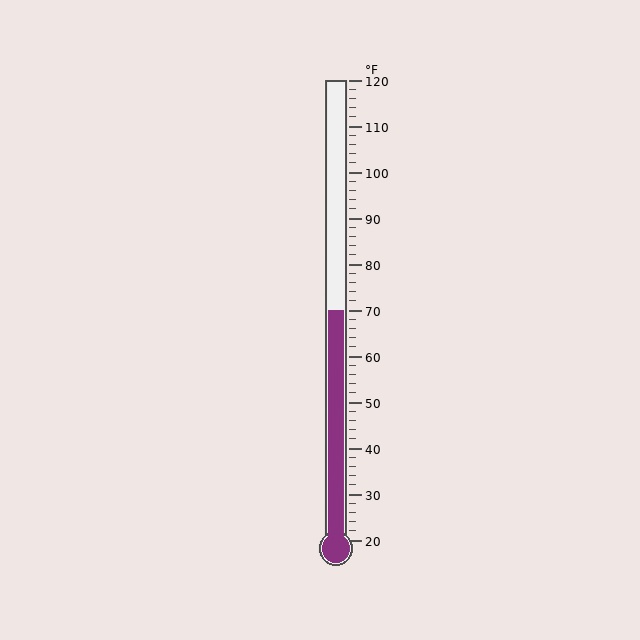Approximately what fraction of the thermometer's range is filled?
The thermometer is filled to approximately 50% of its range.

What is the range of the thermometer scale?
The thermometer scale ranges from 20°F to 120°F.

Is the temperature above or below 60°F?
The temperature is above 60°F.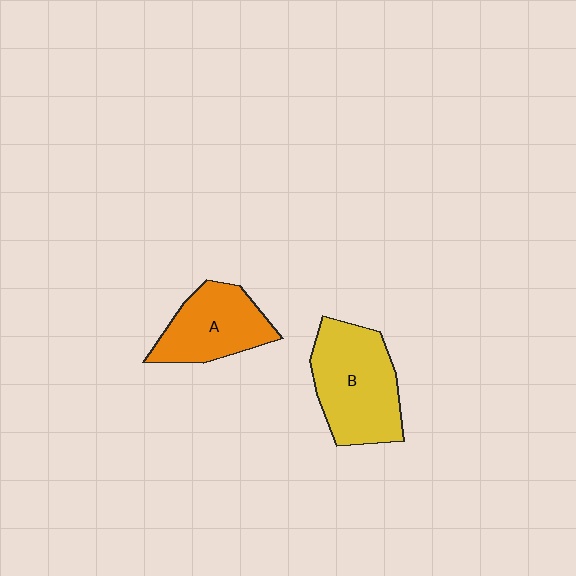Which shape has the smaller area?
Shape A (orange).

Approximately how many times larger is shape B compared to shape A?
Approximately 1.3 times.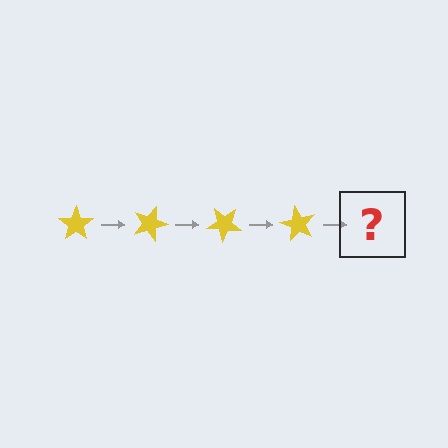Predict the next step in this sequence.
The next step is a yellow star rotated 80 degrees.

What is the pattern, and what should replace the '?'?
The pattern is that the star rotates 20 degrees each step. The '?' should be a yellow star rotated 80 degrees.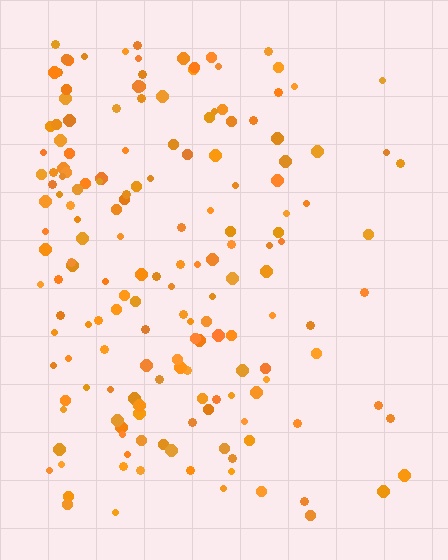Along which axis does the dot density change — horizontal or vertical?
Horizontal.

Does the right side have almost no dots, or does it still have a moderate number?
Still a moderate number, just noticeably fewer than the left.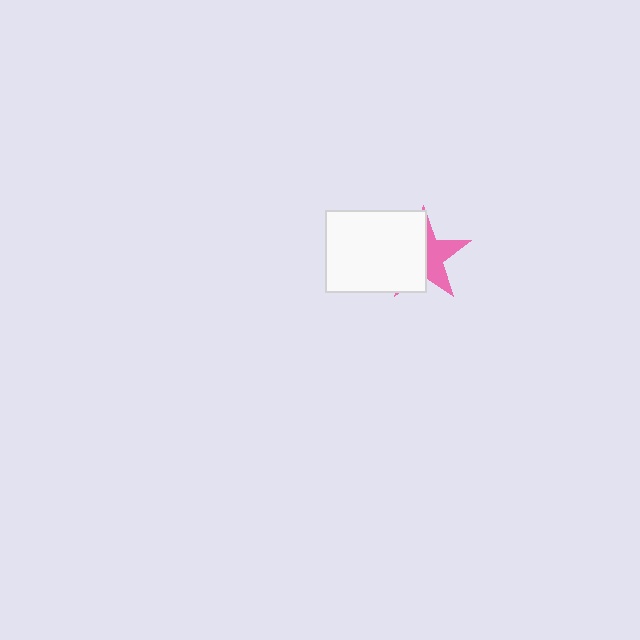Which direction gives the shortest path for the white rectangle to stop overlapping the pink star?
Moving left gives the shortest separation.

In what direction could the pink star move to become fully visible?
The pink star could move right. That would shift it out from behind the white rectangle entirely.